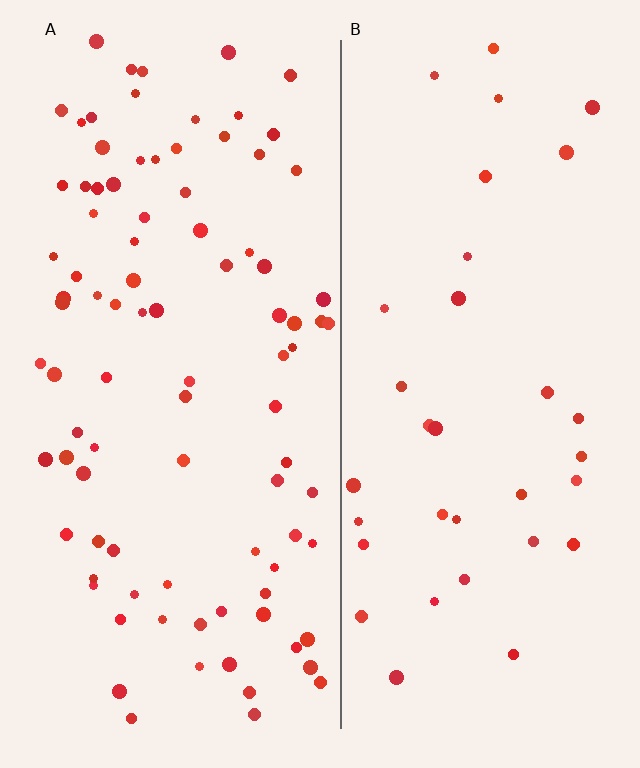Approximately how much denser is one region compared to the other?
Approximately 2.7× — region A over region B.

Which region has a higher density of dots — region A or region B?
A (the left).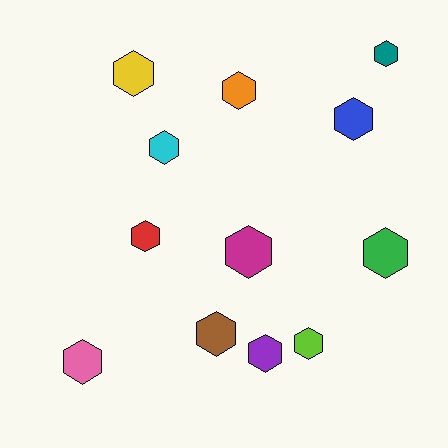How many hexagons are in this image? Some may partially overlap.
There are 12 hexagons.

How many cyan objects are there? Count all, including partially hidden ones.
There is 1 cyan object.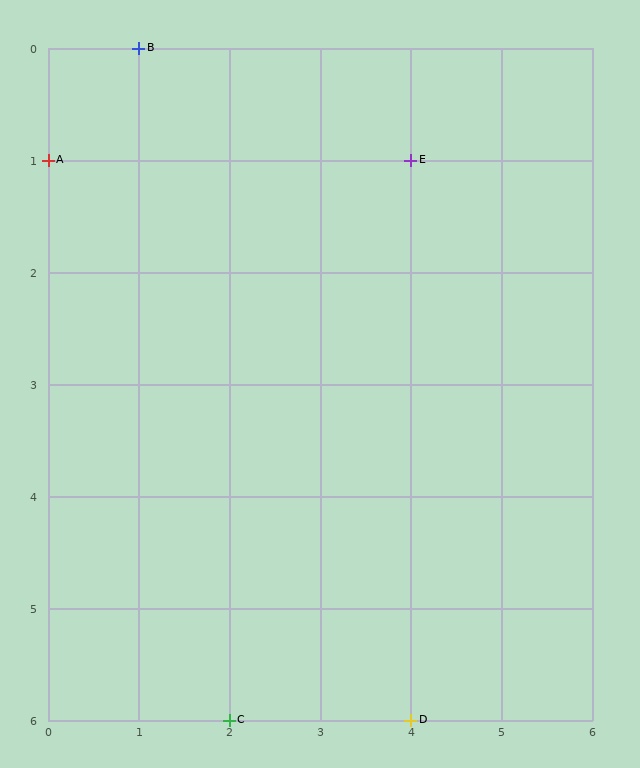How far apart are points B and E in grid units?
Points B and E are 3 columns and 1 row apart (about 3.2 grid units diagonally).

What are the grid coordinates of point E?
Point E is at grid coordinates (4, 1).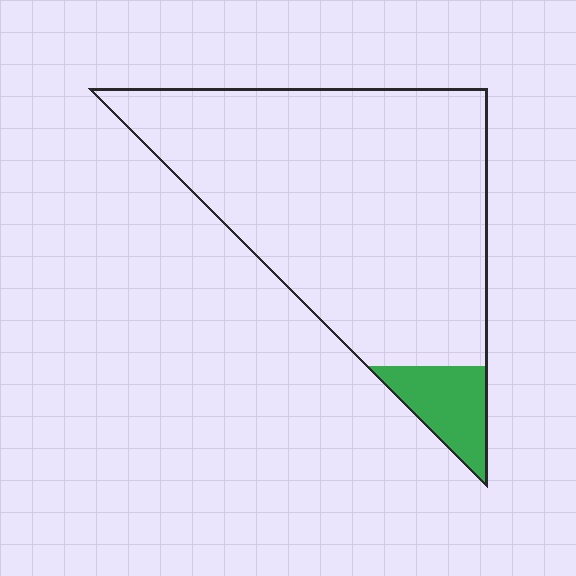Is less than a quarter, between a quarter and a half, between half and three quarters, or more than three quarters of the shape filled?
Less than a quarter.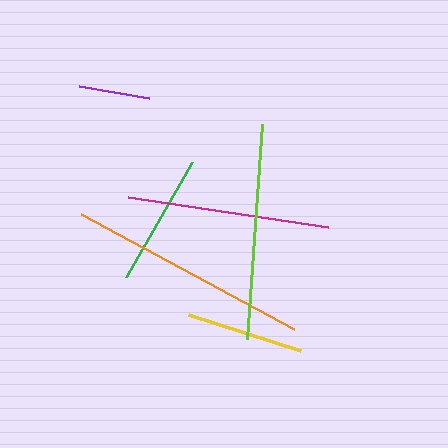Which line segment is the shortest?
The purple line is the shortest at approximately 71 pixels.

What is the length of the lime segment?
The lime segment is approximately 215 pixels long.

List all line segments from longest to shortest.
From longest to shortest: orange, lime, magenta, green, yellow, purple.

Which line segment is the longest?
The orange line is the longest at approximately 243 pixels.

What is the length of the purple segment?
The purple segment is approximately 71 pixels long.